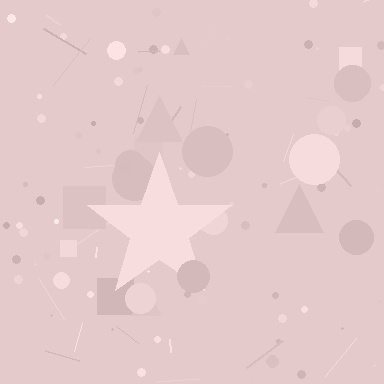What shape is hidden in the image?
A star is hidden in the image.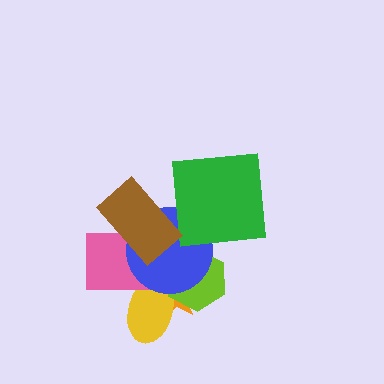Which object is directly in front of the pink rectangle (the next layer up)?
The blue circle is directly in front of the pink rectangle.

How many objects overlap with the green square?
1 object overlaps with the green square.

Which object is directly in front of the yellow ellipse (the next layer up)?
The lime hexagon is directly in front of the yellow ellipse.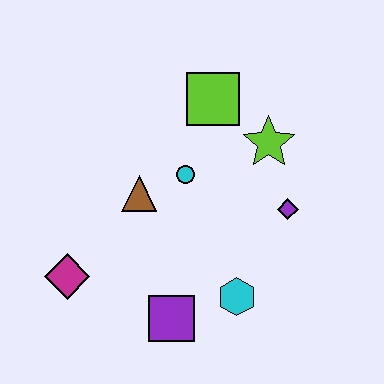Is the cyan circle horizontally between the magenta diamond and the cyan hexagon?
Yes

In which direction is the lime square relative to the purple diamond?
The lime square is above the purple diamond.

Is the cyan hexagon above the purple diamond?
No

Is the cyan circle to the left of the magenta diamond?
No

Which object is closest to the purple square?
The cyan hexagon is closest to the purple square.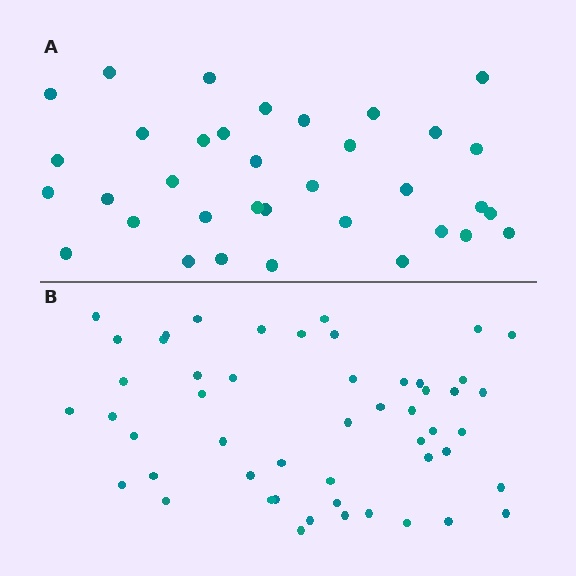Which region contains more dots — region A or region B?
Region B (the bottom region) has more dots.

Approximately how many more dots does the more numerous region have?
Region B has approximately 15 more dots than region A.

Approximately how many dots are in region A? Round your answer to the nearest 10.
About 40 dots. (The exact count is 35, which rounds to 40.)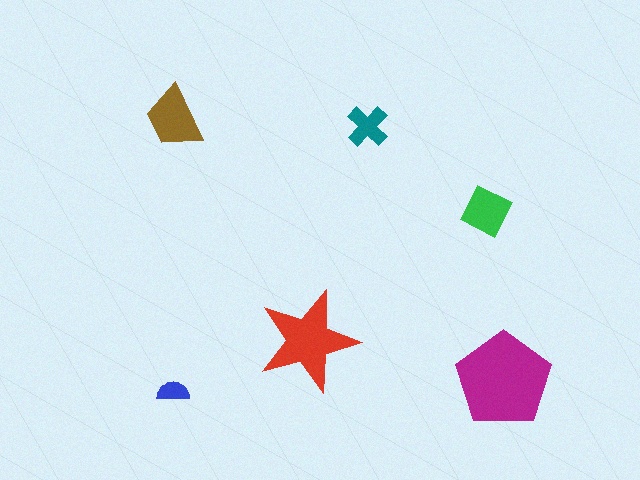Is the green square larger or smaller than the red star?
Smaller.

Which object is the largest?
The magenta pentagon.